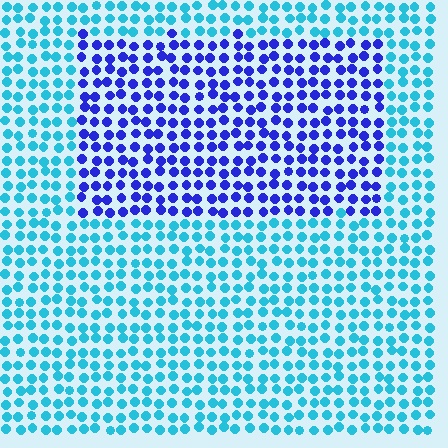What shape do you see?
I see a rectangle.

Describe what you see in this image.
The image is filled with small cyan elements in a uniform arrangement. A rectangle-shaped region is visible where the elements are tinted to a slightly different hue, forming a subtle color boundary.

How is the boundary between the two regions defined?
The boundary is defined purely by a slight shift in hue (about 51 degrees). Spacing, size, and orientation are identical on both sides.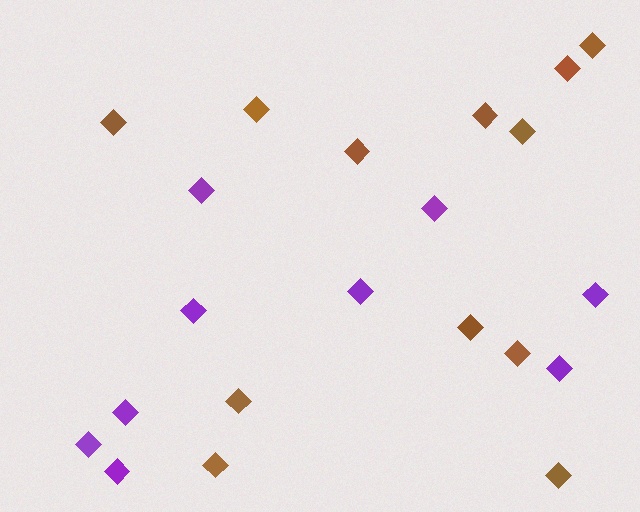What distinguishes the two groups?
There are 2 groups: one group of brown diamonds (12) and one group of purple diamonds (9).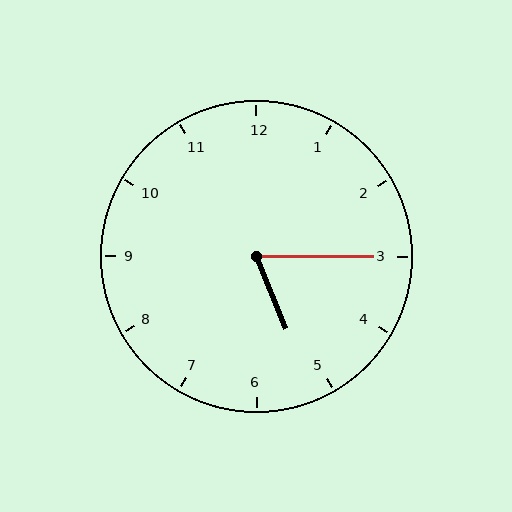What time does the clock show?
5:15.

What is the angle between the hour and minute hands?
Approximately 68 degrees.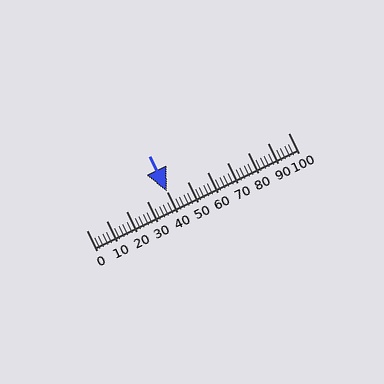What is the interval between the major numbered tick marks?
The major tick marks are spaced 10 units apart.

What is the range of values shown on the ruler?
The ruler shows values from 0 to 100.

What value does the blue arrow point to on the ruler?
The blue arrow points to approximately 40.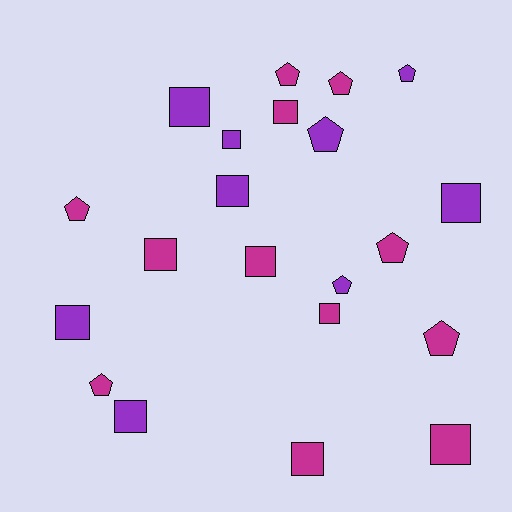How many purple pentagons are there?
There are 3 purple pentagons.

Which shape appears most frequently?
Square, with 12 objects.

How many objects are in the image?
There are 21 objects.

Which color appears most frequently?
Magenta, with 12 objects.